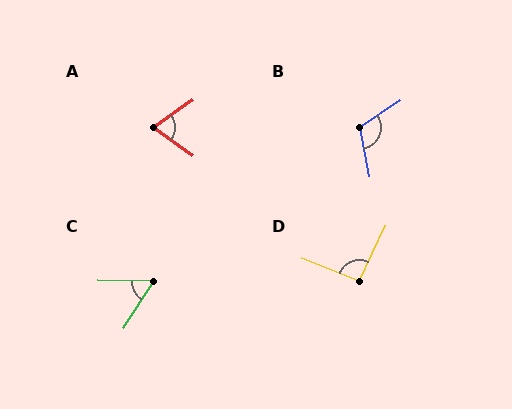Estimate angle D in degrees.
Approximately 93 degrees.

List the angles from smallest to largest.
C (58°), A (70°), D (93°), B (113°).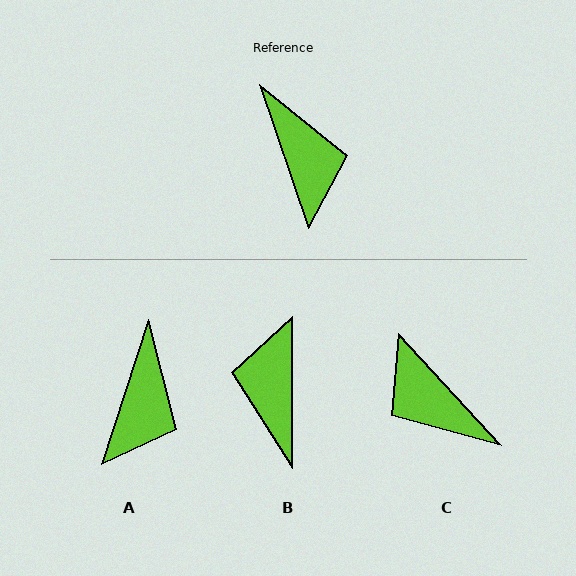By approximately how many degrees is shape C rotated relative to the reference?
Approximately 156 degrees clockwise.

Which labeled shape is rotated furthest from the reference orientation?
B, about 162 degrees away.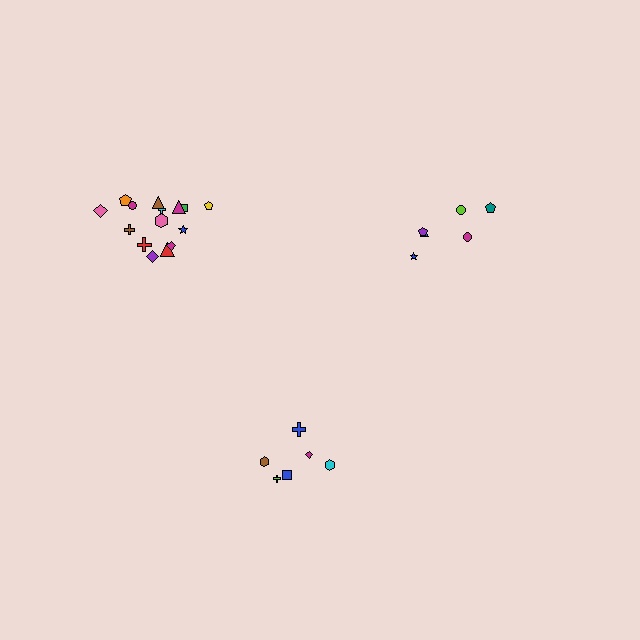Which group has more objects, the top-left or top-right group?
The top-left group.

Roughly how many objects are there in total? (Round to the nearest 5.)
Roughly 25 objects in total.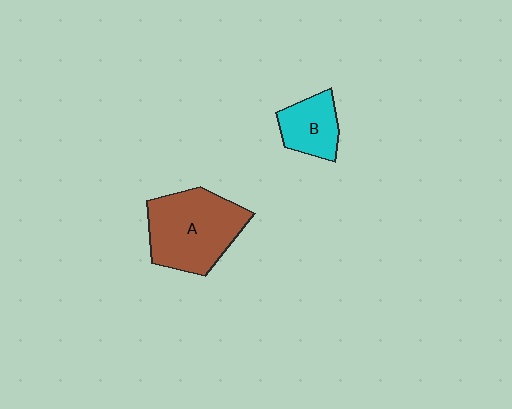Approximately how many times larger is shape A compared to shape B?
Approximately 2.0 times.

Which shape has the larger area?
Shape A (brown).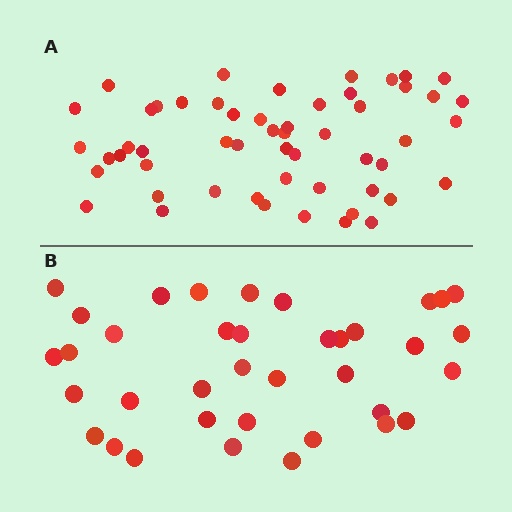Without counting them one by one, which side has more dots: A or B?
Region A (the top region) has more dots.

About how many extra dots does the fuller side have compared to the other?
Region A has approximately 15 more dots than region B.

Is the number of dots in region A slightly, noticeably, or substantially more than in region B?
Region A has substantially more. The ratio is roughly 1.5 to 1.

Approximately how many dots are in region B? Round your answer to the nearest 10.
About 40 dots. (The exact count is 37, which rounds to 40.)